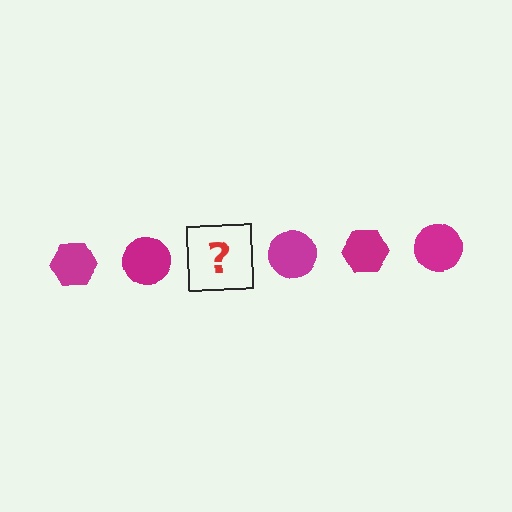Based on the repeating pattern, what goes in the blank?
The blank should be a magenta hexagon.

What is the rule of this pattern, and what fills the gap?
The rule is that the pattern cycles through hexagon, circle shapes in magenta. The gap should be filled with a magenta hexagon.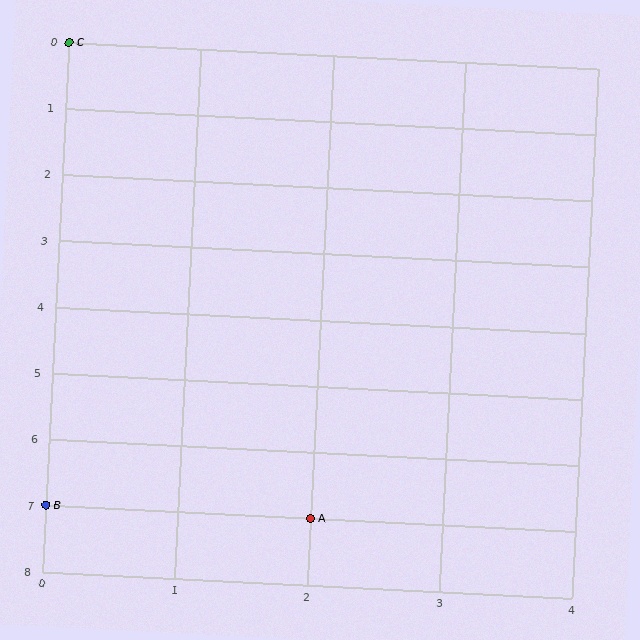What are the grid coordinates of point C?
Point C is at grid coordinates (0, 0).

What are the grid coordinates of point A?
Point A is at grid coordinates (2, 7).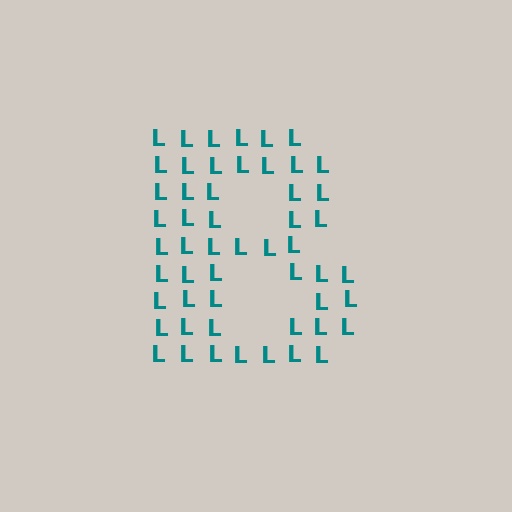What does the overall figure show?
The overall figure shows the letter B.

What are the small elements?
The small elements are letter L's.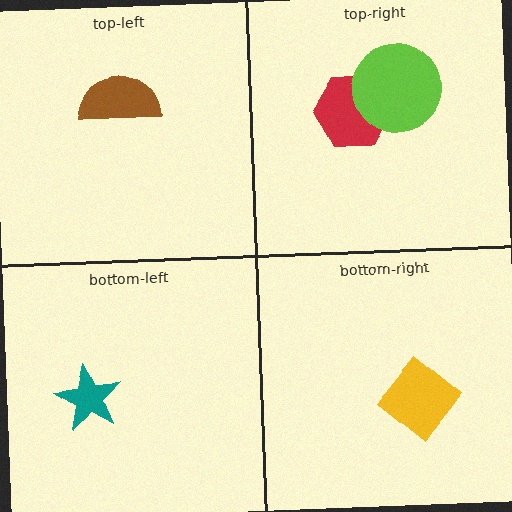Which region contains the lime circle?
The top-right region.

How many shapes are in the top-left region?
1.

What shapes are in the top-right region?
The red hexagon, the lime circle.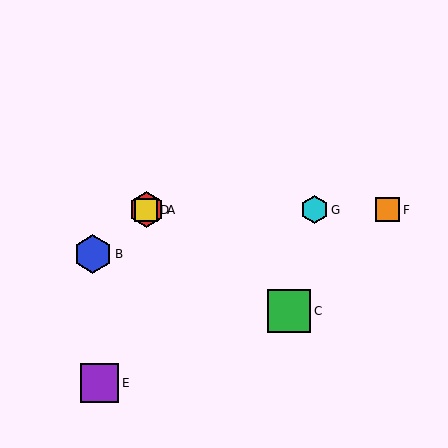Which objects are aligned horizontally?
Objects A, D, F, G are aligned horizontally.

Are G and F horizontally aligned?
Yes, both are at y≈210.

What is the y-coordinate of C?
Object C is at y≈311.